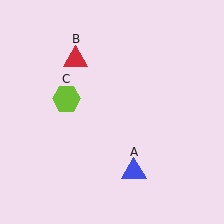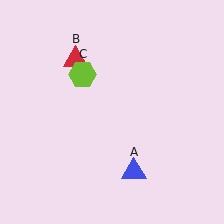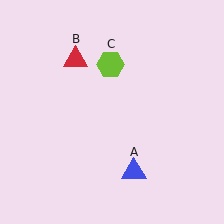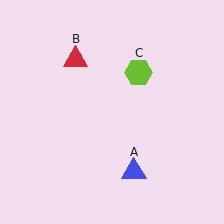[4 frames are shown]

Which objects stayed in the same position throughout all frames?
Blue triangle (object A) and red triangle (object B) remained stationary.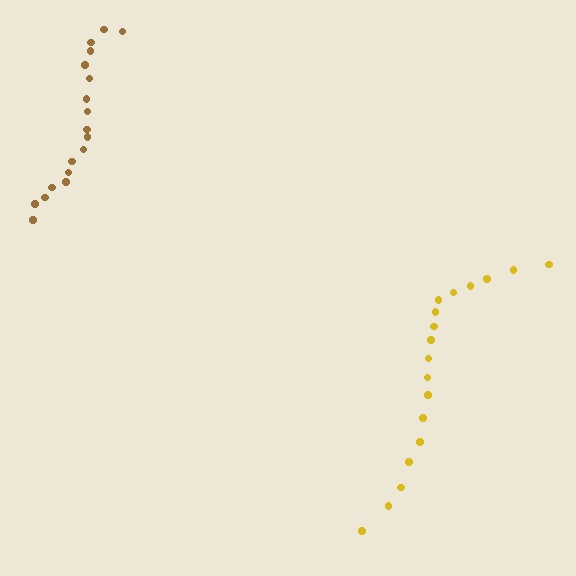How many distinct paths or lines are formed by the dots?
There are 2 distinct paths.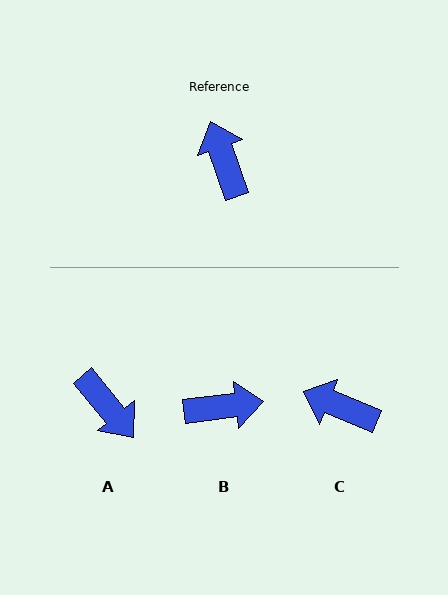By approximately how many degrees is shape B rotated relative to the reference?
Approximately 102 degrees clockwise.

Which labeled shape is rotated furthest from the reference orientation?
A, about 160 degrees away.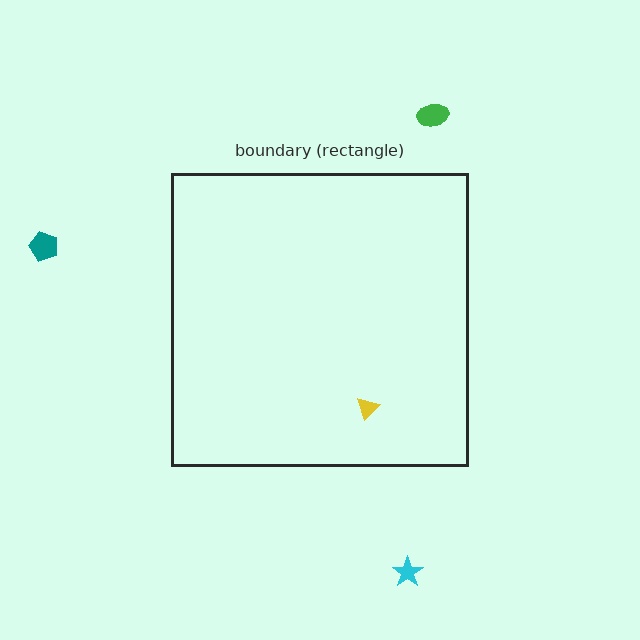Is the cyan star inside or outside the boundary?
Outside.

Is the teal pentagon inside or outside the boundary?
Outside.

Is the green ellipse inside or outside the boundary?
Outside.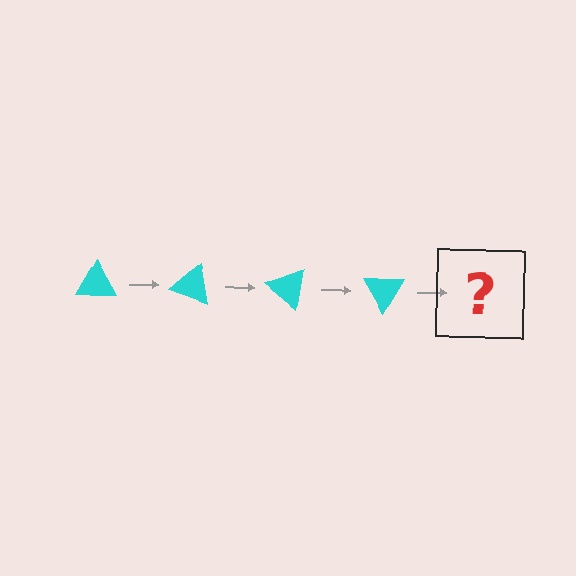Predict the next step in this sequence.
The next step is a cyan triangle rotated 80 degrees.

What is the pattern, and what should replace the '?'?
The pattern is that the triangle rotates 20 degrees each step. The '?' should be a cyan triangle rotated 80 degrees.